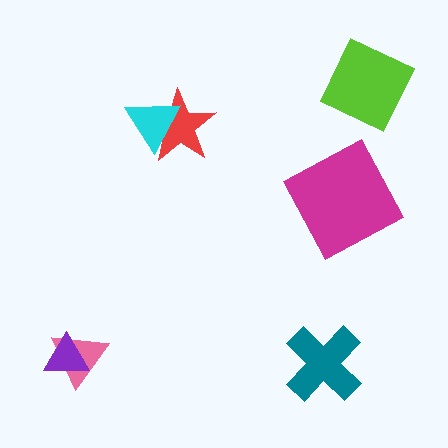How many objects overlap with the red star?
1 object overlaps with the red star.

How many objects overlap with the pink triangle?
1 object overlaps with the pink triangle.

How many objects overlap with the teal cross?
0 objects overlap with the teal cross.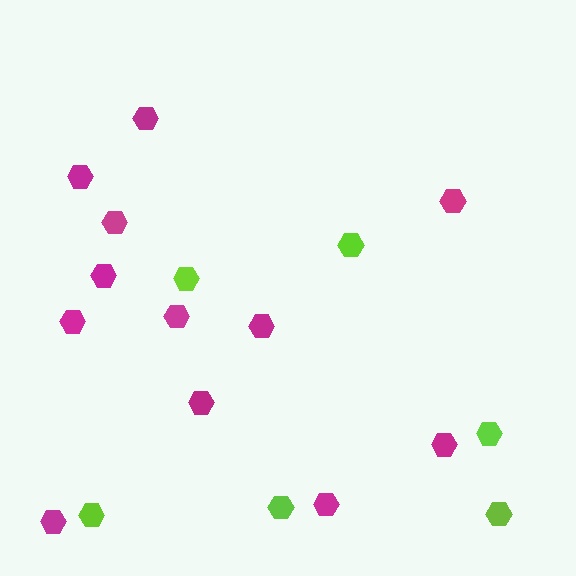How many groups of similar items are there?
There are 2 groups: one group of magenta hexagons (12) and one group of lime hexagons (6).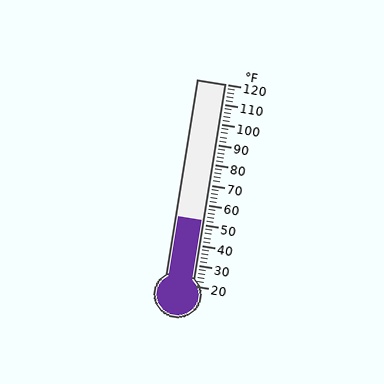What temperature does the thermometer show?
The thermometer shows approximately 52°F.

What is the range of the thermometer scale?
The thermometer scale ranges from 20°F to 120°F.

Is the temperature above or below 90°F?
The temperature is below 90°F.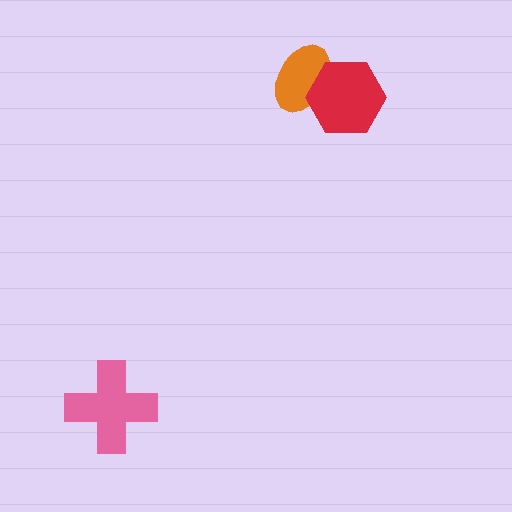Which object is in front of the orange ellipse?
The red hexagon is in front of the orange ellipse.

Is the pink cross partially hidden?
No, no other shape covers it.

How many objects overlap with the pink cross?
0 objects overlap with the pink cross.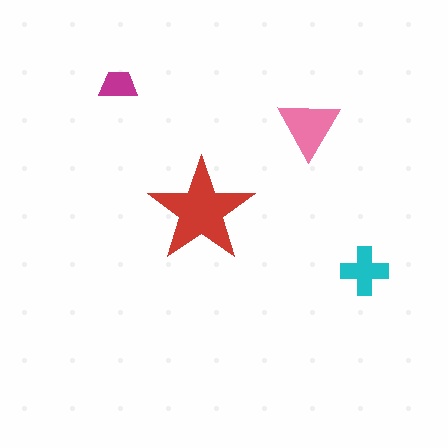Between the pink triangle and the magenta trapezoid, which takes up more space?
The pink triangle.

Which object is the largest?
The red star.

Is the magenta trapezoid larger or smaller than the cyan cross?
Smaller.